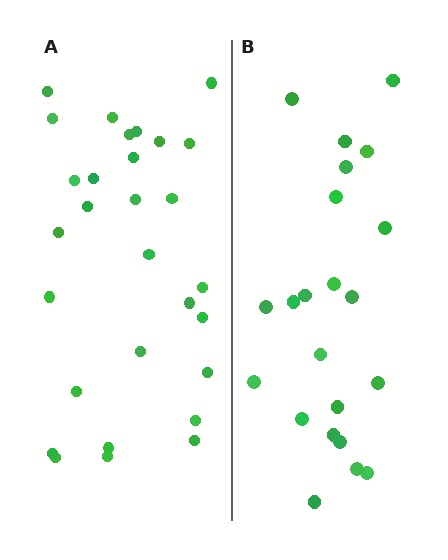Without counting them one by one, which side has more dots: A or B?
Region A (the left region) has more dots.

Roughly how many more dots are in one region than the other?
Region A has roughly 8 or so more dots than region B.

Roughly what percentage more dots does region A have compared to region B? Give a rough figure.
About 30% more.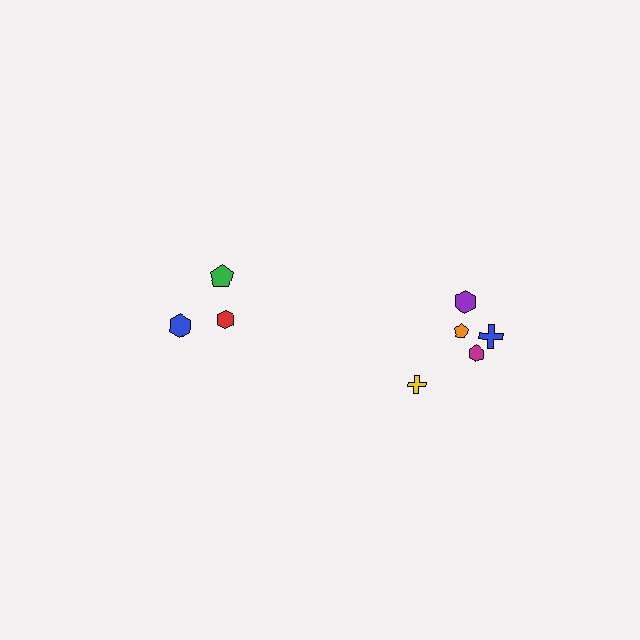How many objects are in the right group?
There are 5 objects.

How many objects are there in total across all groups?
There are 8 objects.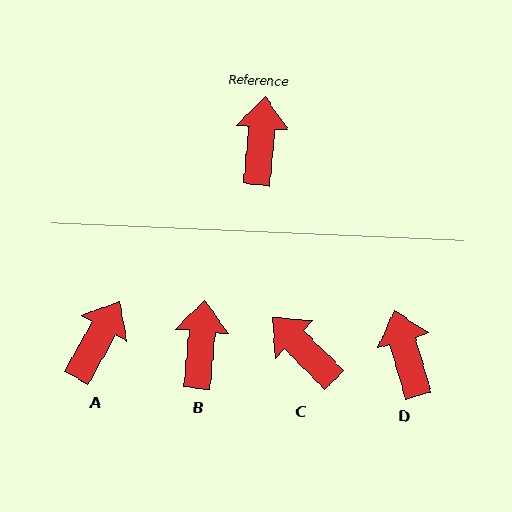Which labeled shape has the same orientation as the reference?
B.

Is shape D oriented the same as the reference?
No, it is off by about 21 degrees.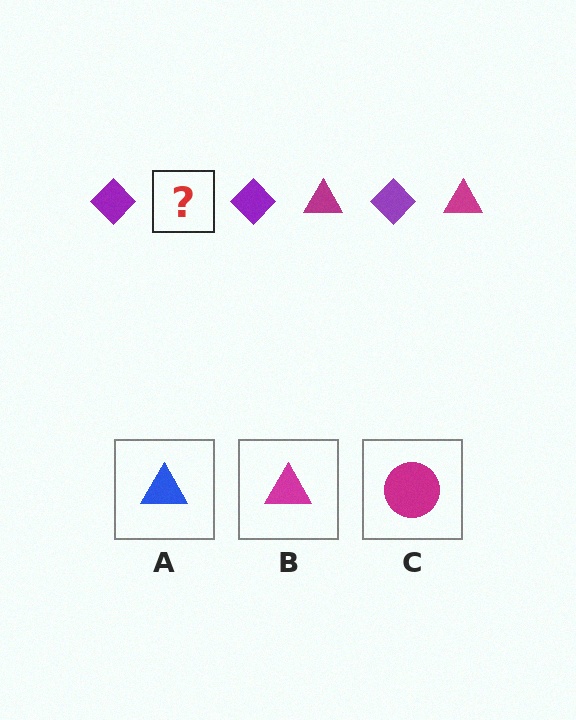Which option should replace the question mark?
Option B.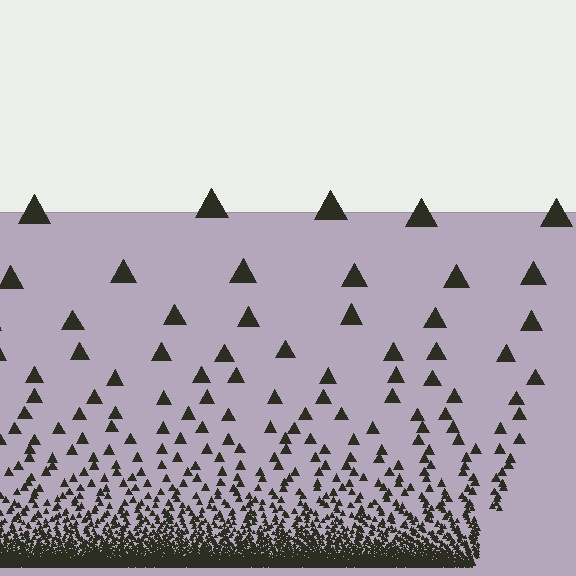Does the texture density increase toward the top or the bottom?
Density increases toward the bottom.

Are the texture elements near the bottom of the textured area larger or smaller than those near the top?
Smaller. The gradient is inverted — elements near the bottom are smaller and denser.